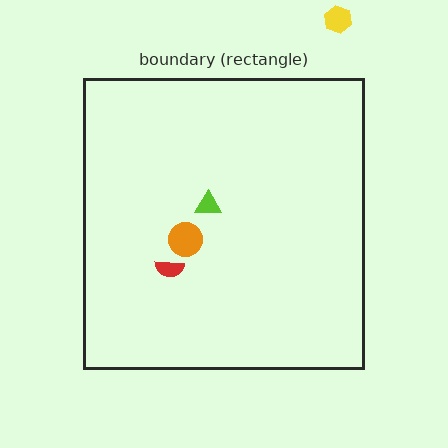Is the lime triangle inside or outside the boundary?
Inside.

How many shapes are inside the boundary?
3 inside, 1 outside.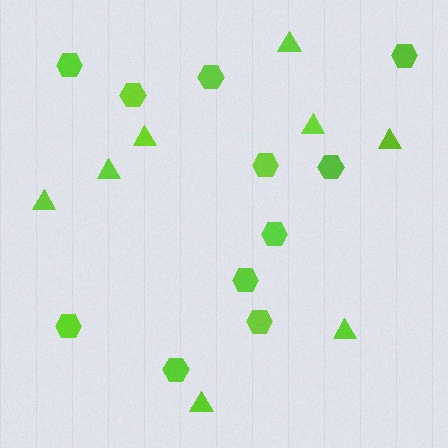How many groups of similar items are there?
There are 2 groups: one group of hexagons (11) and one group of triangles (8).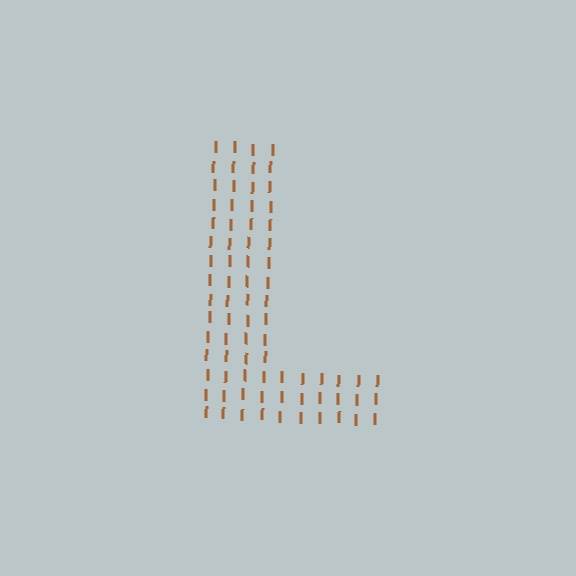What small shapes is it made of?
It is made of small letter I's.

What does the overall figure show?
The overall figure shows the letter L.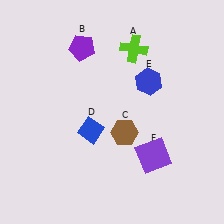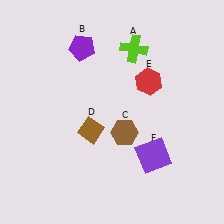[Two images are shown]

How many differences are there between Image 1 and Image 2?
There are 2 differences between the two images.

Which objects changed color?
D changed from blue to brown. E changed from blue to red.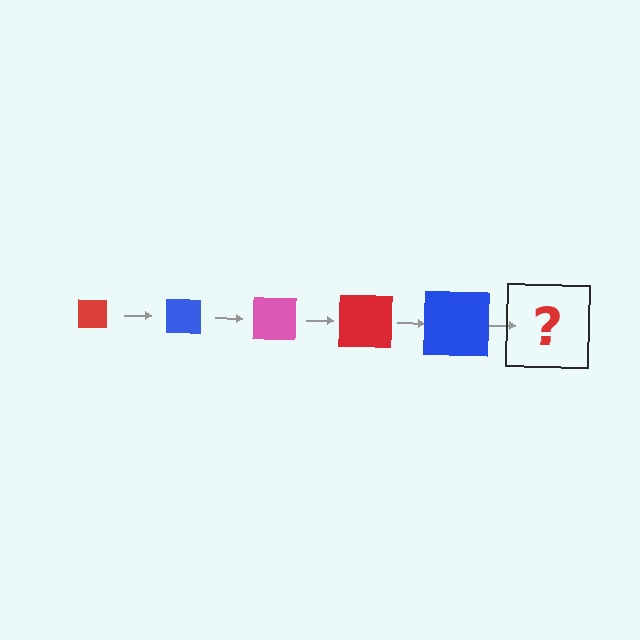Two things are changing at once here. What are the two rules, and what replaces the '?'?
The two rules are that the square grows larger each step and the color cycles through red, blue, and pink. The '?' should be a pink square, larger than the previous one.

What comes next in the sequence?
The next element should be a pink square, larger than the previous one.